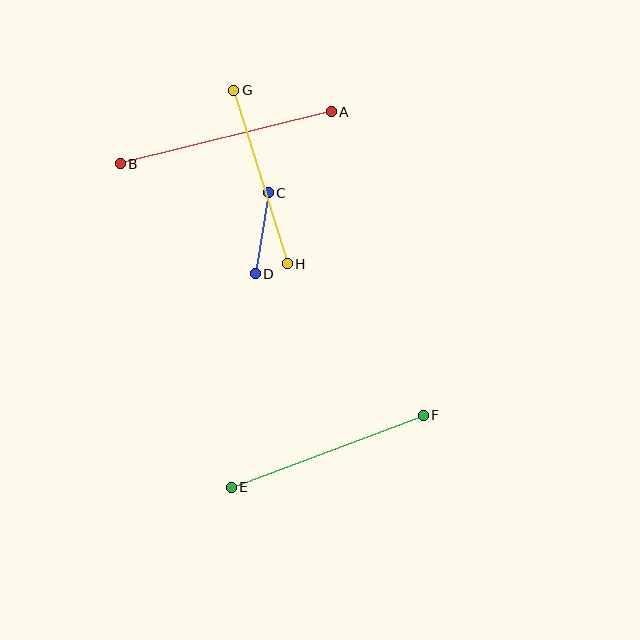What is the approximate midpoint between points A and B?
The midpoint is at approximately (226, 138) pixels.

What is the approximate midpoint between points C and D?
The midpoint is at approximately (262, 233) pixels.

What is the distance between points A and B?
The distance is approximately 217 pixels.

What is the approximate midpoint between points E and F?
The midpoint is at approximately (327, 451) pixels.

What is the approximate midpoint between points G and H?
The midpoint is at approximately (261, 177) pixels.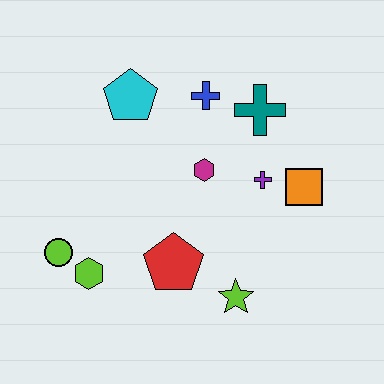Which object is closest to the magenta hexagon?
The purple cross is closest to the magenta hexagon.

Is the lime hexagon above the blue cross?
No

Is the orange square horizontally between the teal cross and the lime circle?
No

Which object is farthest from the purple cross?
The lime circle is farthest from the purple cross.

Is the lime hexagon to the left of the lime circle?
No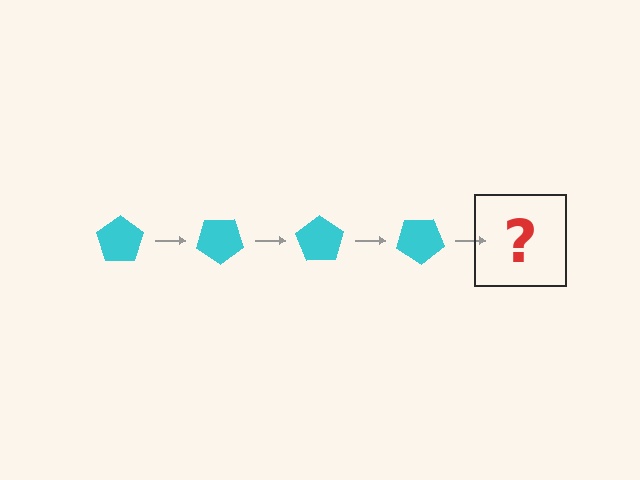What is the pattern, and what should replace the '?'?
The pattern is that the pentagon rotates 35 degrees each step. The '?' should be a cyan pentagon rotated 140 degrees.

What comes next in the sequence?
The next element should be a cyan pentagon rotated 140 degrees.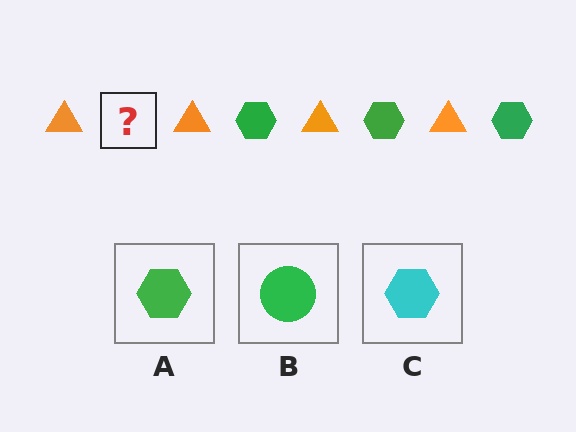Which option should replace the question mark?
Option A.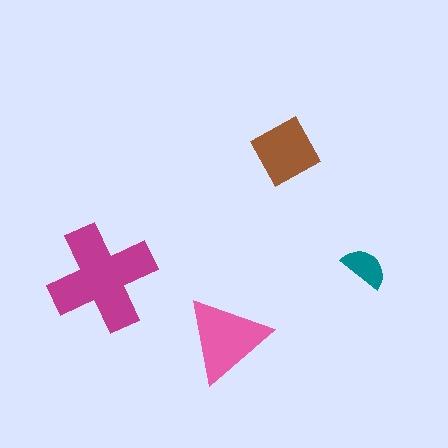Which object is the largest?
The magenta cross.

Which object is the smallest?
The teal semicircle.